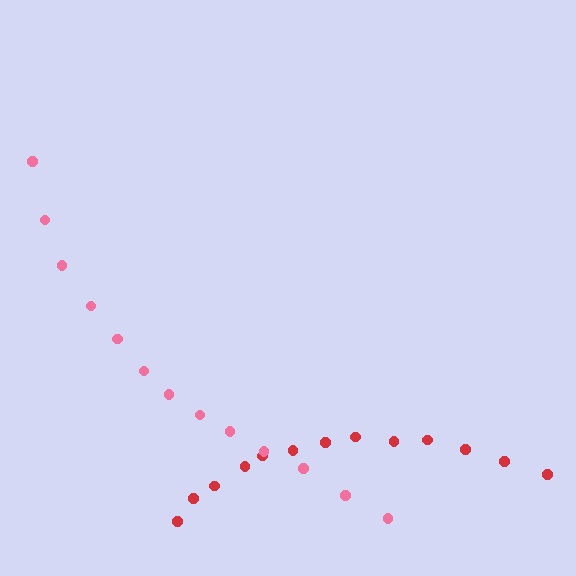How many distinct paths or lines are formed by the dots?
There are 2 distinct paths.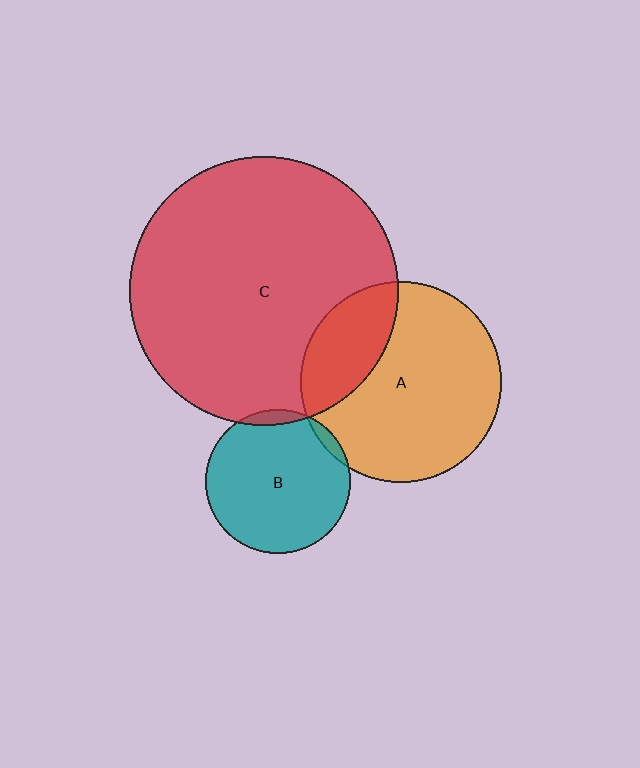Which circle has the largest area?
Circle C (red).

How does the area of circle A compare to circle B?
Approximately 2.0 times.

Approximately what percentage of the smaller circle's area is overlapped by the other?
Approximately 5%.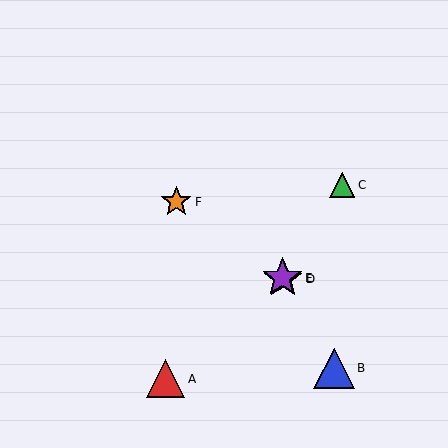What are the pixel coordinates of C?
Object C is at (342, 185).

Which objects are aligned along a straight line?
Objects B, D, E are aligned along a straight line.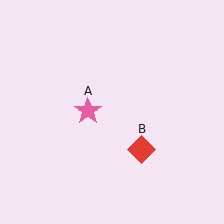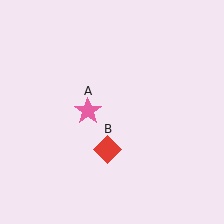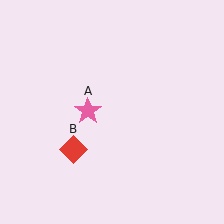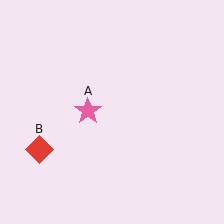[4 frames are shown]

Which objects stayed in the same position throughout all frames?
Pink star (object A) remained stationary.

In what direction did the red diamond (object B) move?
The red diamond (object B) moved left.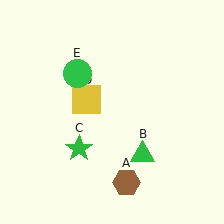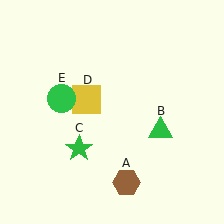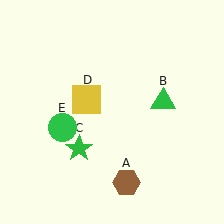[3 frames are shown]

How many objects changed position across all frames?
2 objects changed position: green triangle (object B), green circle (object E).